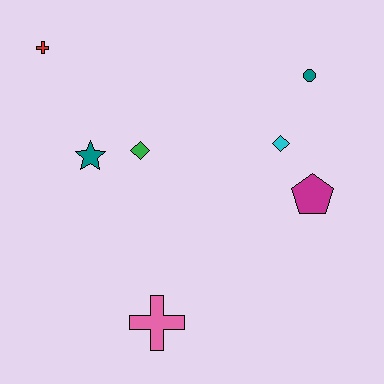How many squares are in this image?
There are no squares.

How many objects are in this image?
There are 7 objects.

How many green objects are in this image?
There is 1 green object.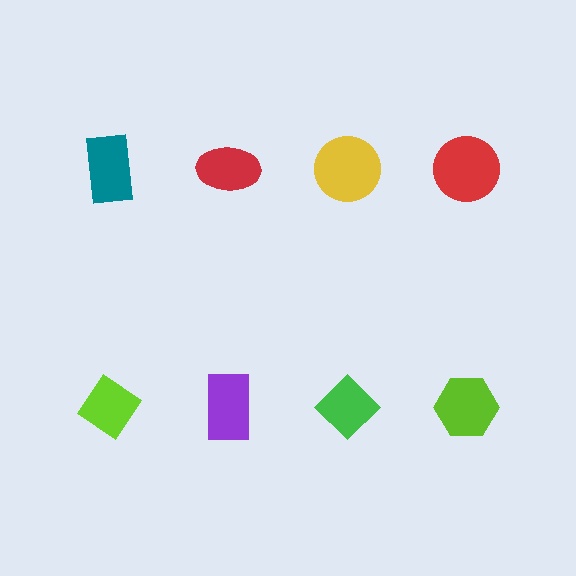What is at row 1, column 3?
A yellow circle.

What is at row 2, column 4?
A lime hexagon.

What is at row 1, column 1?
A teal rectangle.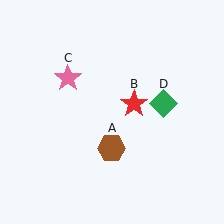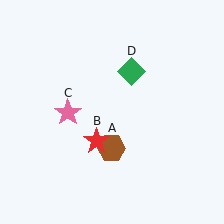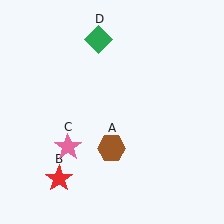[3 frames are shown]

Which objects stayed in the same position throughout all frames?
Brown hexagon (object A) remained stationary.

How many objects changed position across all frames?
3 objects changed position: red star (object B), pink star (object C), green diamond (object D).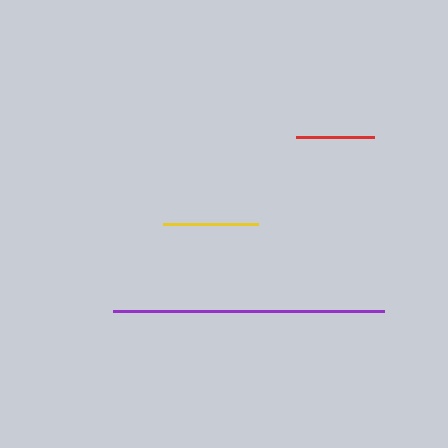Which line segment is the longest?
The purple line is the longest at approximately 272 pixels.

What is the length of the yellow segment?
The yellow segment is approximately 95 pixels long.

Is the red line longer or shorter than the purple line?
The purple line is longer than the red line.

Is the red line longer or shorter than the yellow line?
The yellow line is longer than the red line.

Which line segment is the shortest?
The red line is the shortest at approximately 78 pixels.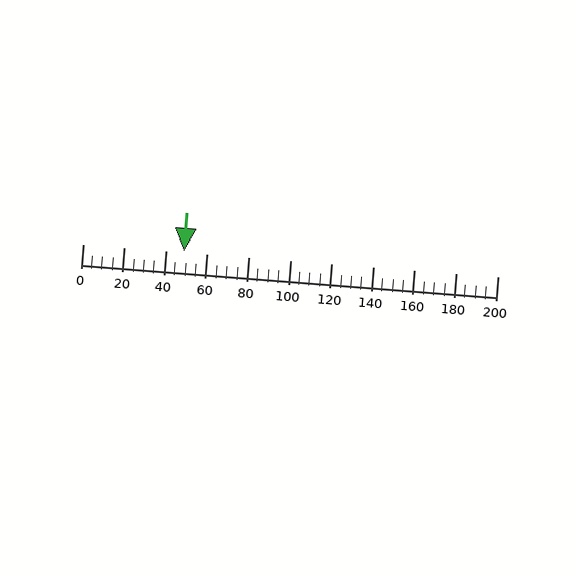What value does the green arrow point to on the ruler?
The green arrow points to approximately 49.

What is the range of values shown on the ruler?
The ruler shows values from 0 to 200.